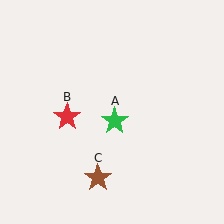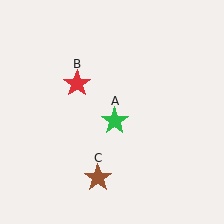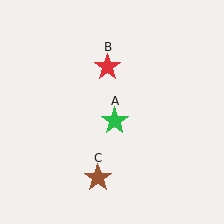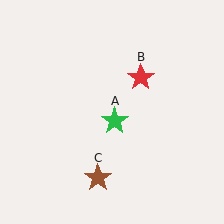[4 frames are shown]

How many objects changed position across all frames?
1 object changed position: red star (object B).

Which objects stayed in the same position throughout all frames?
Green star (object A) and brown star (object C) remained stationary.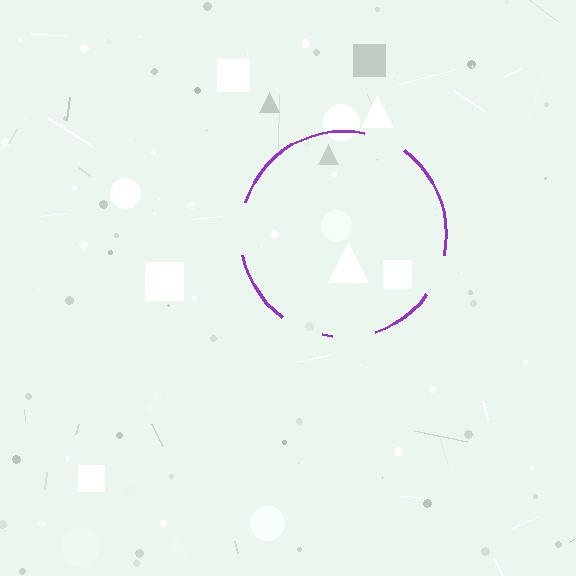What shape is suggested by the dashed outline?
The dashed outline suggests a circle.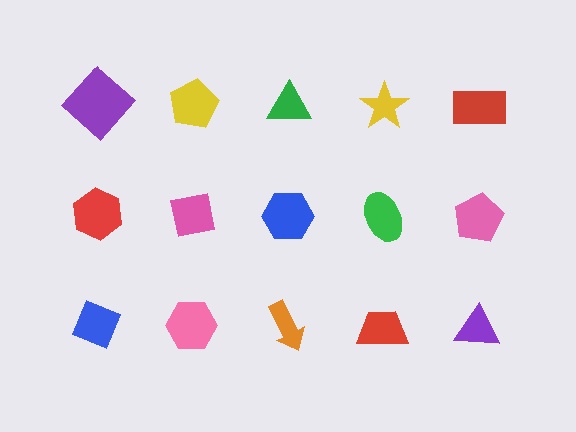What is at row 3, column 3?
An orange arrow.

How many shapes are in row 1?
5 shapes.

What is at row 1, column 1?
A purple diamond.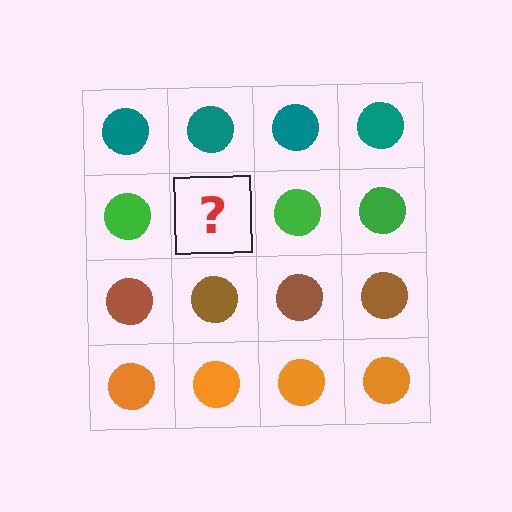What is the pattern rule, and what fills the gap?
The rule is that each row has a consistent color. The gap should be filled with a green circle.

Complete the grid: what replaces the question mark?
The question mark should be replaced with a green circle.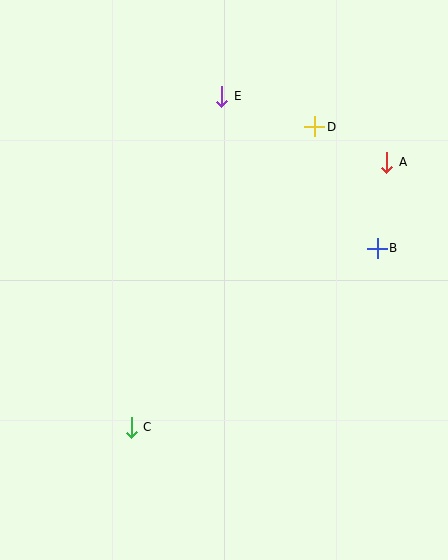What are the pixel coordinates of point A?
Point A is at (387, 162).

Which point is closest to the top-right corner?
Point A is closest to the top-right corner.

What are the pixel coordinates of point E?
Point E is at (222, 96).